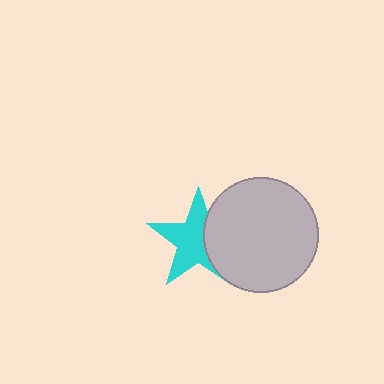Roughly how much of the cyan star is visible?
Most of it is visible (roughly 66%).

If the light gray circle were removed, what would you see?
You would see the complete cyan star.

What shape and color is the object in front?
The object in front is a light gray circle.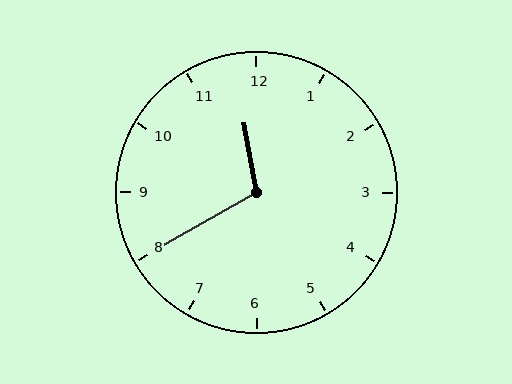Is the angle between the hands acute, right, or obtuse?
It is obtuse.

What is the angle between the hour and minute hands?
Approximately 110 degrees.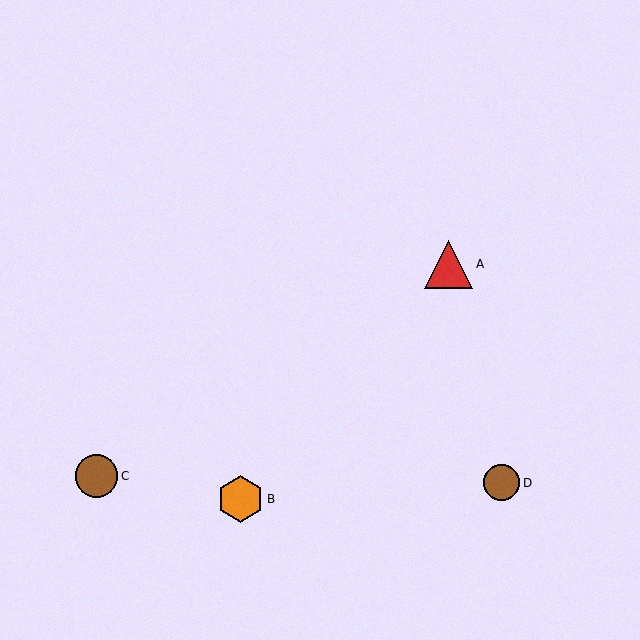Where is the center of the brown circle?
The center of the brown circle is at (502, 483).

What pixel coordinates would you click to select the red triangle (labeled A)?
Click at (449, 264) to select the red triangle A.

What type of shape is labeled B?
Shape B is an orange hexagon.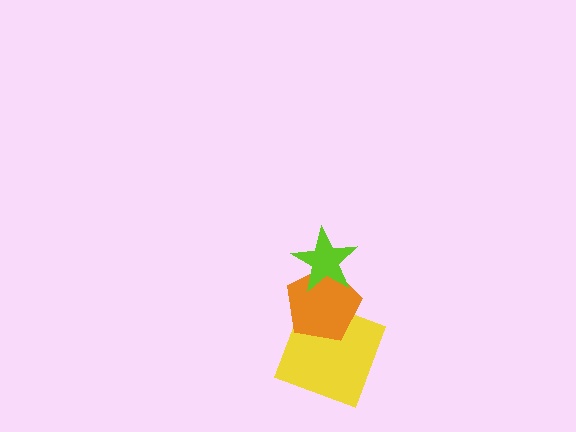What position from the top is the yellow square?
The yellow square is 3rd from the top.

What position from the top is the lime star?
The lime star is 1st from the top.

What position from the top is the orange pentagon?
The orange pentagon is 2nd from the top.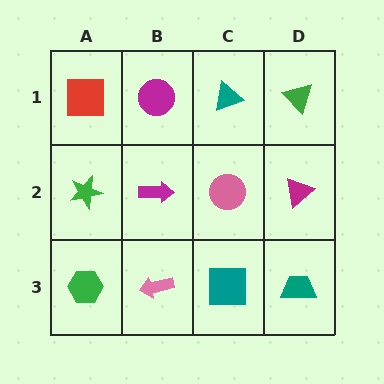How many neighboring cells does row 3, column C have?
3.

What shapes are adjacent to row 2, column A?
A red square (row 1, column A), a green hexagon (row 3, column A), a magenta arrow (row 2, column B).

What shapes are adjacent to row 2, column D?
A green triangle (row 1, column D), a teal trapezoid (row 3, column D), a pink circle (row 2, column C).